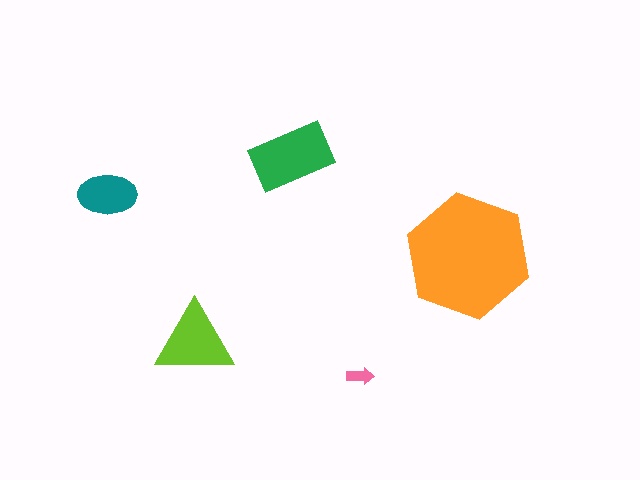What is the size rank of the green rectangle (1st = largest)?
2nd.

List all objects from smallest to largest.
The pink arrow, the teal ellipse, the lime triangle, the green rectangle, the orange hexagon.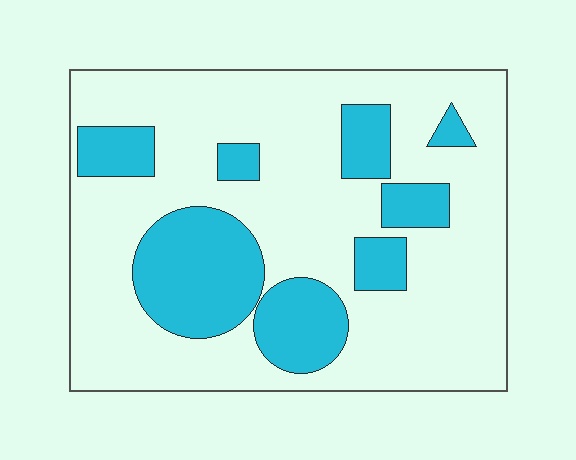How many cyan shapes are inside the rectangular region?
8.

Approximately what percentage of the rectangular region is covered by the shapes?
Approximately 25%.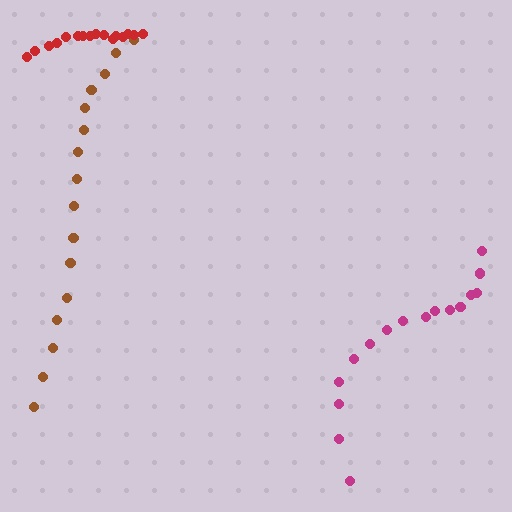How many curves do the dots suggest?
There are 3 distinct paths.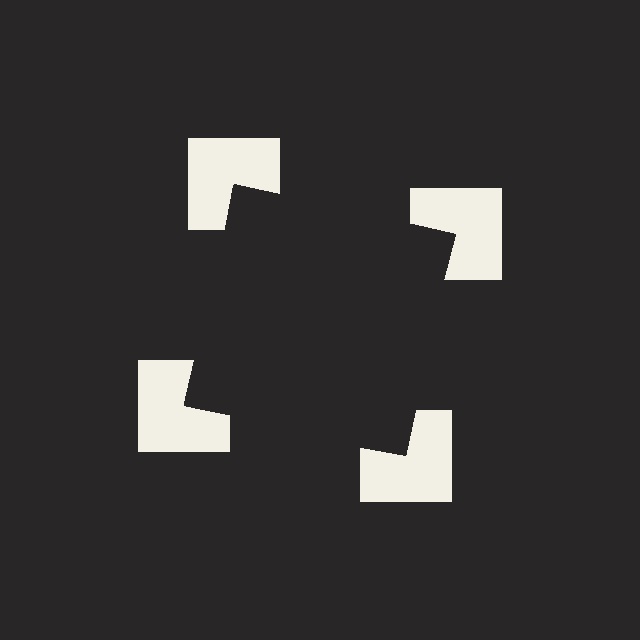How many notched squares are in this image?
There are 4 — one at each vertex of the illusory square.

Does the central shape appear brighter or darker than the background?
It typically appears slightly darker than the background, even though no actual brightness change is drawn.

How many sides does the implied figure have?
4 sides.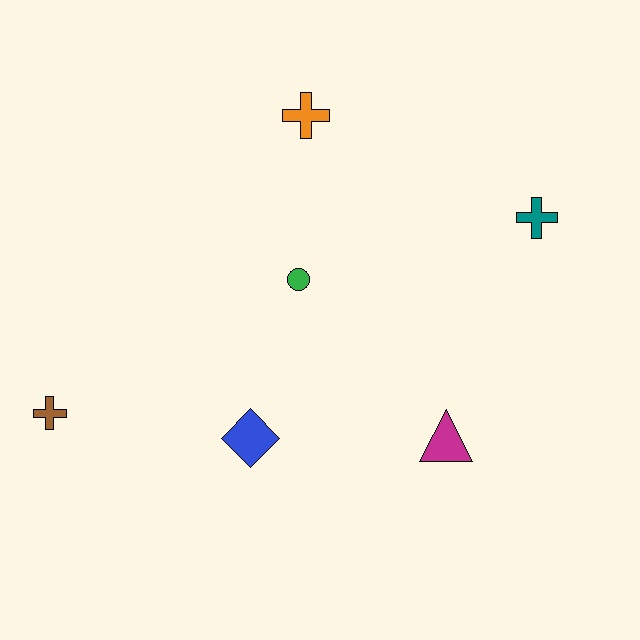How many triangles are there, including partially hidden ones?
There is 1 triangle.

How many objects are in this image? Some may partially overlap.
There are 6 objects.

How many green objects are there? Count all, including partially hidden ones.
There is 1 green object.